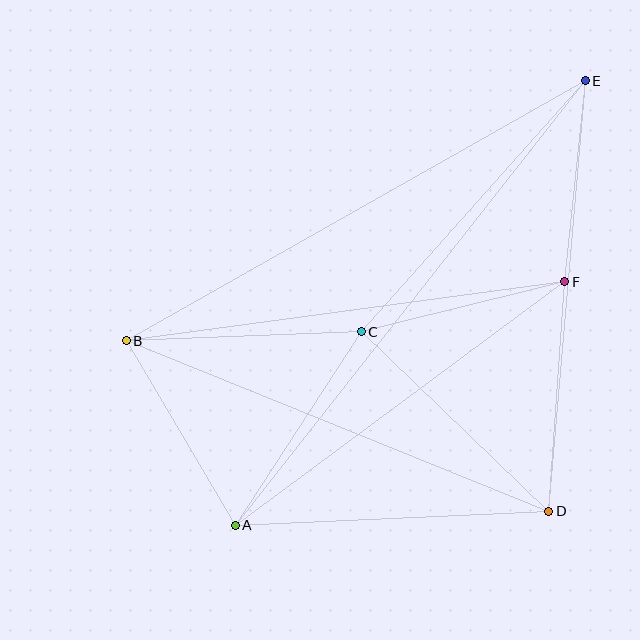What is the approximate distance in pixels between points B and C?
The distance between B and C is approximately 235 pixels.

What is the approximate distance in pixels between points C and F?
The distance between C and F is approximately 210 pixels.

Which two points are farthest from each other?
Points A and E are farthest from each other.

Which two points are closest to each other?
Points E and F are closest to each other.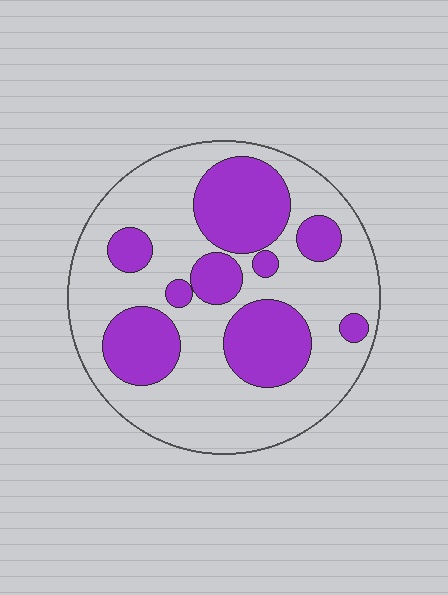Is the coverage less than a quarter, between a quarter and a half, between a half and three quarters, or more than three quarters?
Between a quarter and a half.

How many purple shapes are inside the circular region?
9.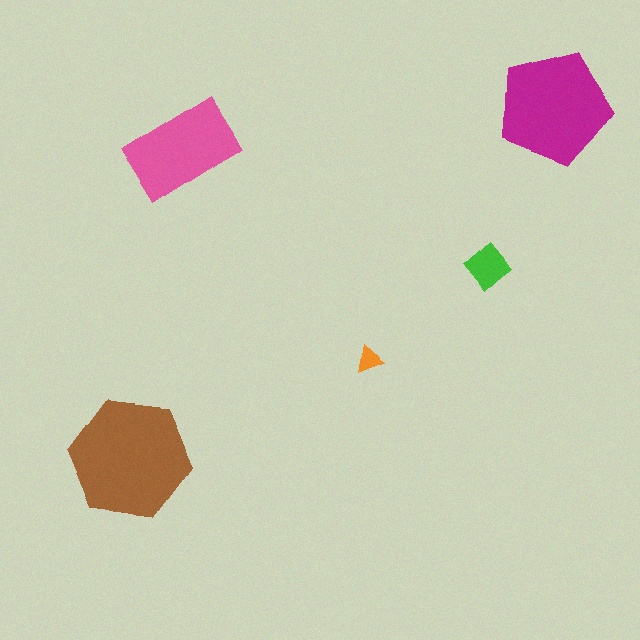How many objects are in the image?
There are 5 objects in the image.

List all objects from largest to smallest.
The brown hexagon, the magenta pentagon, the pink rectangle, the green diamond, the orange triangle.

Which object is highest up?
The magenta pentagon is topmost.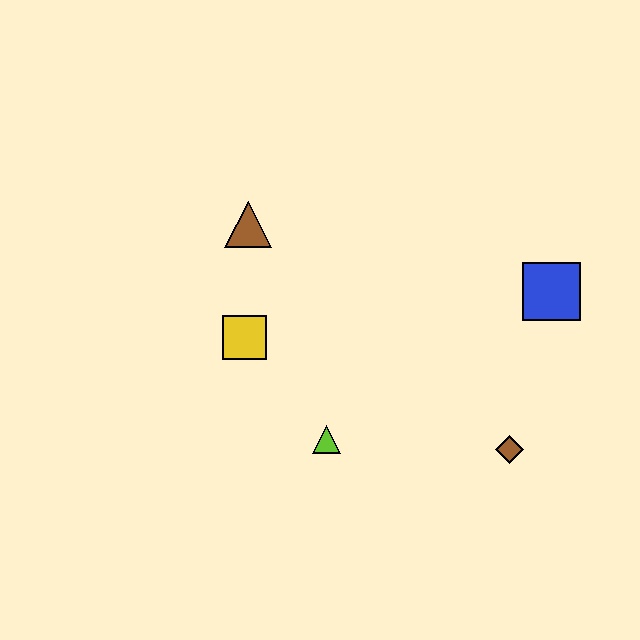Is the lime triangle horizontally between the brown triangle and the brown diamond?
Yes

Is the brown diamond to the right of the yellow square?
Yes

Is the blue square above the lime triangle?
Yes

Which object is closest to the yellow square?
The brown triangle is closest to the yellow square.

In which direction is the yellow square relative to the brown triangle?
The yellow square is below the brown triangle.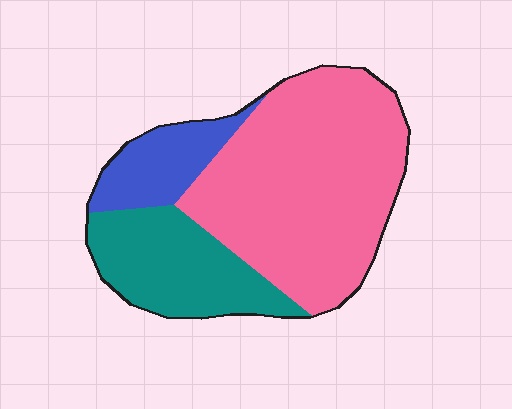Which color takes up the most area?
Pink, at roughly 60%.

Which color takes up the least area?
Blue, at roughly 15%.